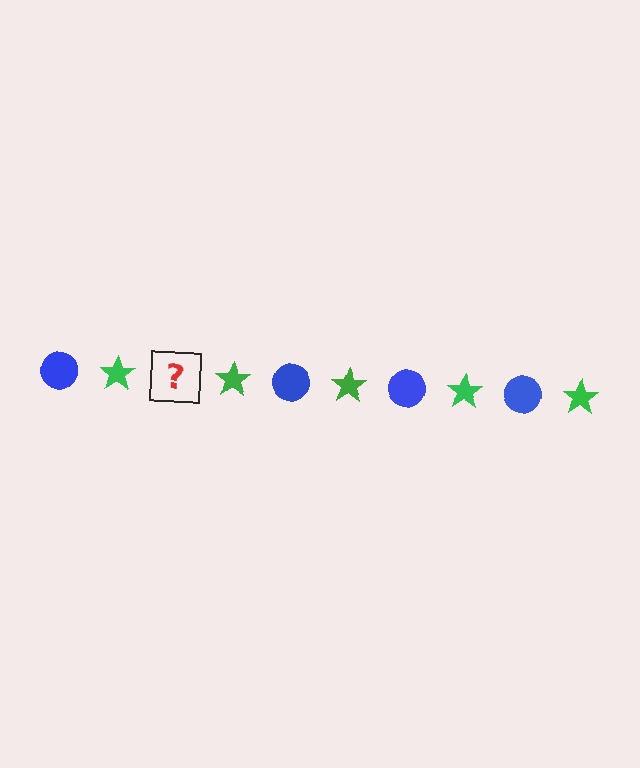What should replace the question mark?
The question mark should be replaced with a blue circle.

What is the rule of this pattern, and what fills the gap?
The rule is that the pattern alternates between blue circle and green star. The gap should be filled with a blue circle.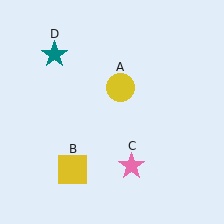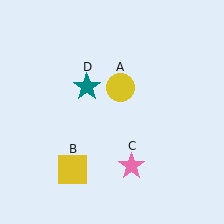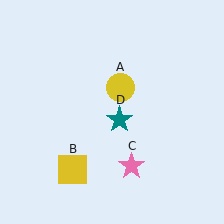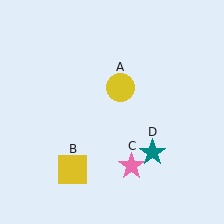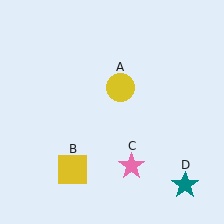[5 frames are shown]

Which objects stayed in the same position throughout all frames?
Yellow circle (object A) and yellow square (object B) and pink star (object C) remained stationary.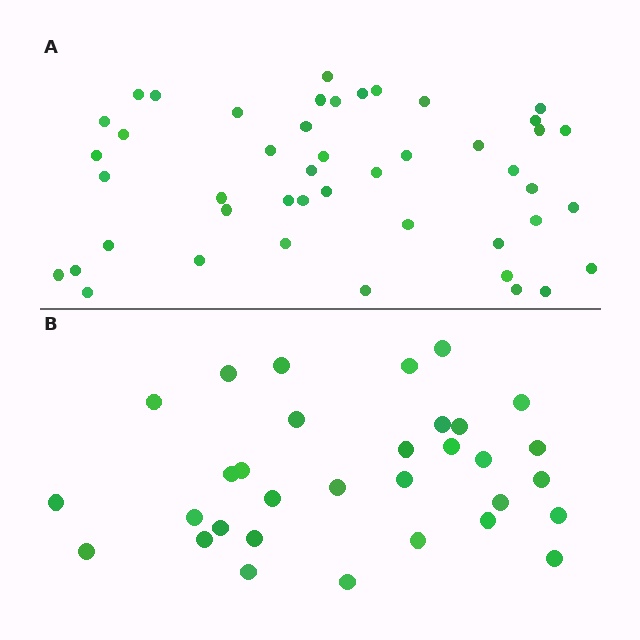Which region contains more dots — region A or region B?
Region A (the top region) has more dots.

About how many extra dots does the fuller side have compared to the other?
Region A has approximately 15 more dots than region B.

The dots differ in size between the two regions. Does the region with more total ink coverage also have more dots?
No. Region B has more total ink coverage because its dots are larger, but region A actually contains more individual dots. Total area can be misleading — the number of items is what matters here.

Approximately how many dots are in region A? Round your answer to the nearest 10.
About 50 dots. (The exact count is 46, which rounds to 50.)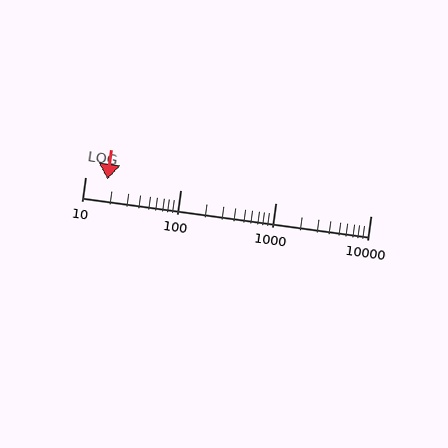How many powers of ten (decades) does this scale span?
The scale spans 3 decades, from 10 to 10000.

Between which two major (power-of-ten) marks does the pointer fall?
The pointer is between 10 and 100.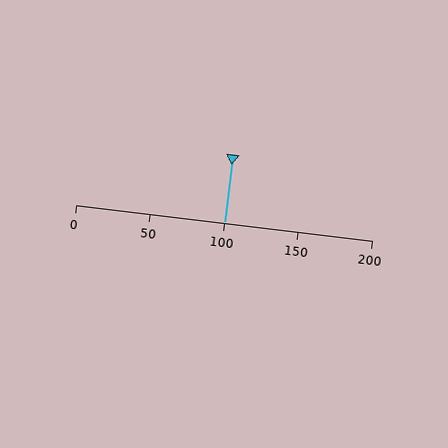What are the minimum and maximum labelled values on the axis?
The axis runs from 0 to 200.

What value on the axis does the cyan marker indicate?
The marker indicates approximately 100.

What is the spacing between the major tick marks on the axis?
The major ticks are spaced 50 apart.